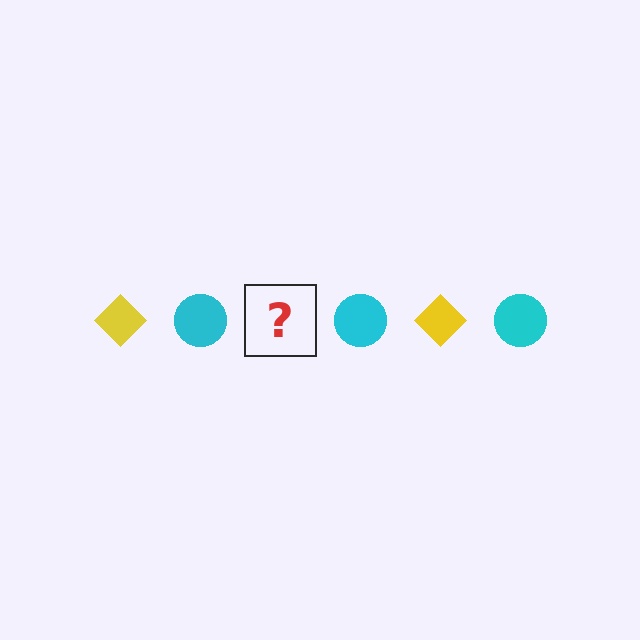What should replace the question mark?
The question mark should be replaced with a yellow diamond.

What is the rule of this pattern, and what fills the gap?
The rule is that the pattern alternates between yellow diamond and cyan circle. The gap should be filled with a yellow diamond.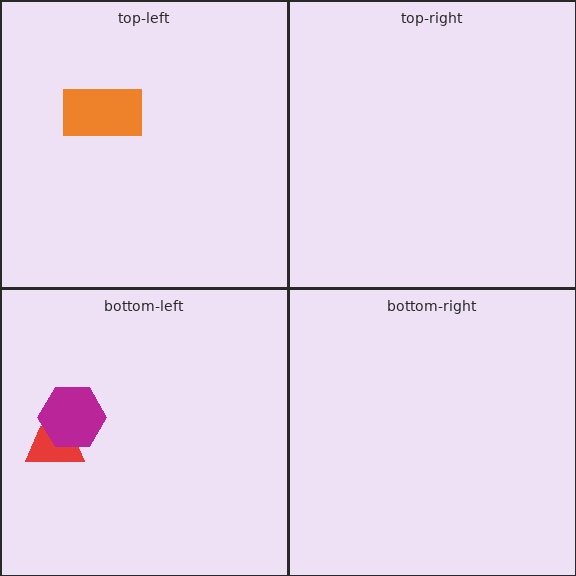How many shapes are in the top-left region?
1.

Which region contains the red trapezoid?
The bottom-left region.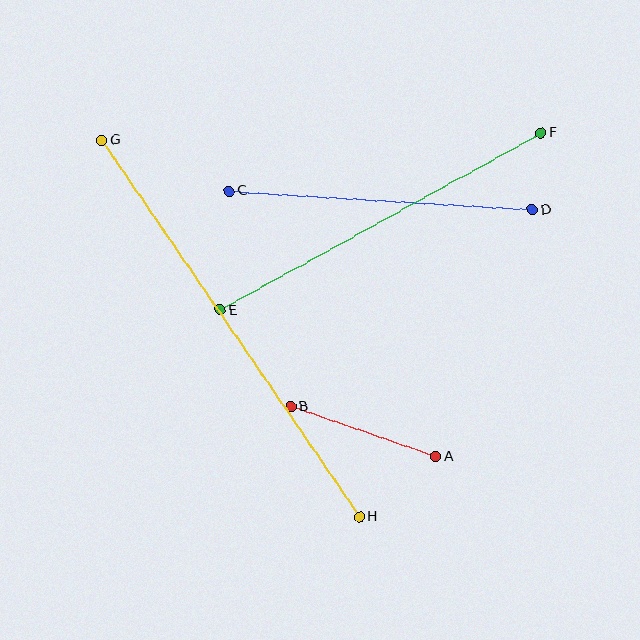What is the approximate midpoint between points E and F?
The midpoint is at approximately (381, 221) pixels.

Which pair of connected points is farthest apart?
Points G and H are farthest apart.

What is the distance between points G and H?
The distance is approximately 456 pixels.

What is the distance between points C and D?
The distance is approximately 304 pixels.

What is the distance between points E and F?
The distance is approximately 366 pixels.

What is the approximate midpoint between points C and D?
The midpoint is at approximately (381, 200) pixels.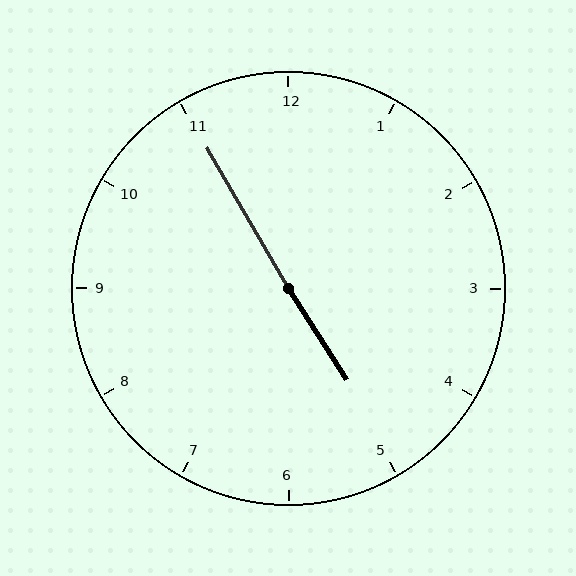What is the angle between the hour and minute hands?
Approximately 178 degrees.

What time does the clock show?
4:55.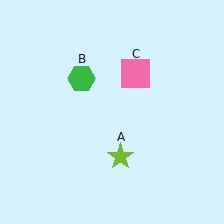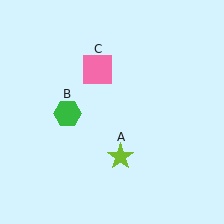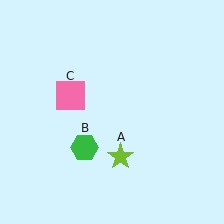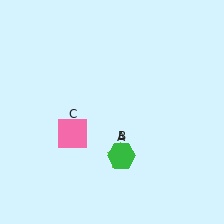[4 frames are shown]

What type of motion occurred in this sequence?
The green hexagon (object B), pink square (object C) rotated counterclockwise around the center of the scene.